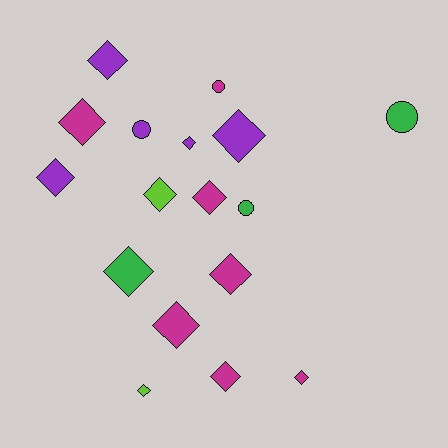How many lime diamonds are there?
There are 2 lime diamonds.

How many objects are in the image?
There are 17 objects.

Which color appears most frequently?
Magenta, with 7 objects.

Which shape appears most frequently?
Diamond, with 13 objects.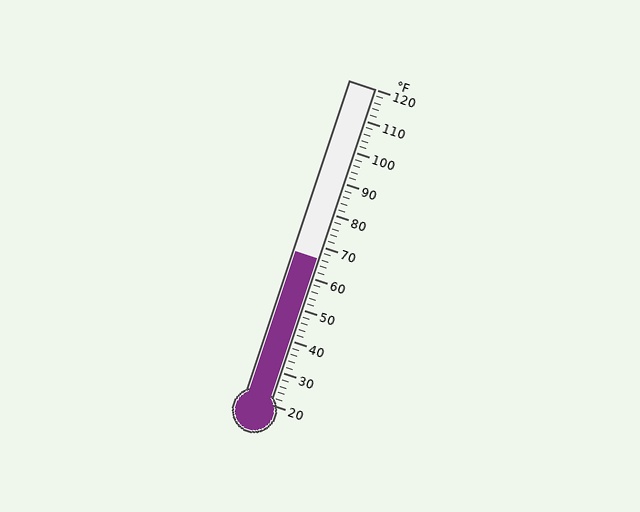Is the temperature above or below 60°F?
The temperature is above 60°F.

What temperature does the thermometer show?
The thermometer shows approximately 66°F.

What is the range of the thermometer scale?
The thermometer scale ranges from 20°F to 120°F.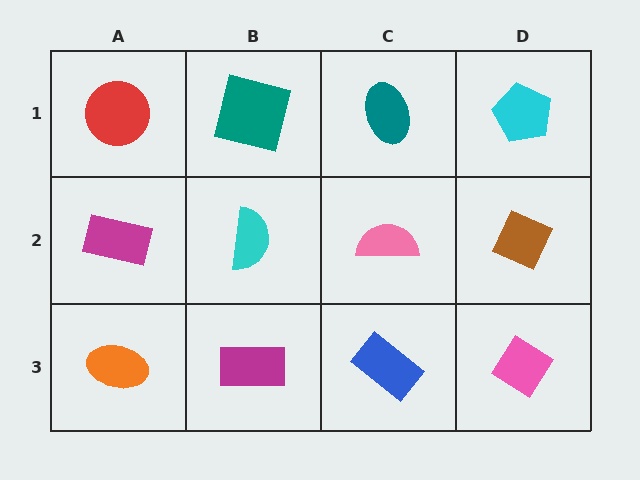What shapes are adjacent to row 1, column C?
A pink semicircle (row 2, column C), a teal square (row 1, column B), a cyan pentagon (row 1, column D).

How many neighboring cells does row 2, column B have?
4.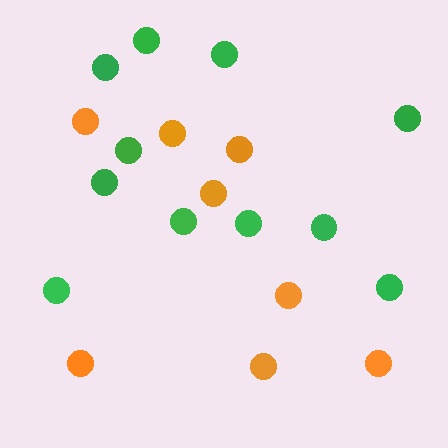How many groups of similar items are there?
There are 2 groups: one group of green circles (11) and one group of orange circles (8).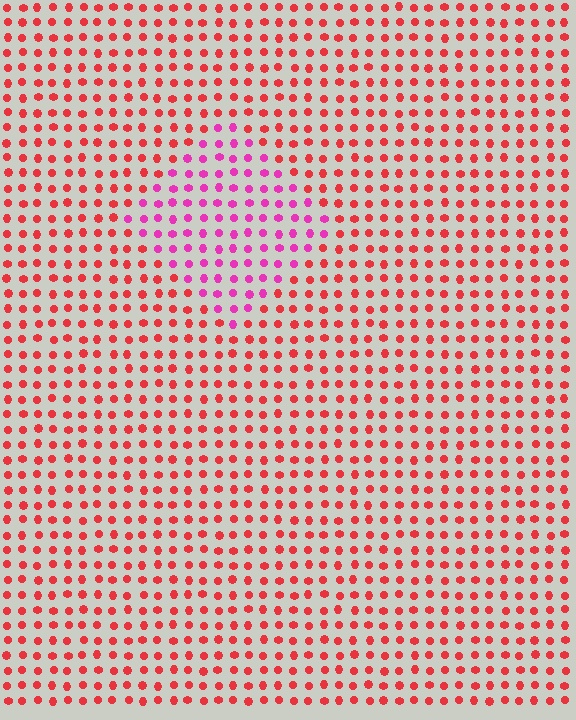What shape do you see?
I see a diamond.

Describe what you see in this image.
The image is filled with small red elements in a uniform arrangement. A diamond-shaped region is visible where the elements are tinted to a slightly different hue, forming a subtle color boundary.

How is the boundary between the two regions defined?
The boundary is defined purely by a slight shift in hue (about 41 degrees). Spacing, size, and orientation are identical on both sides.